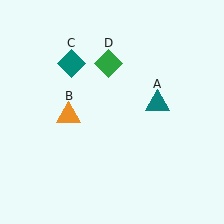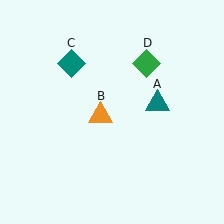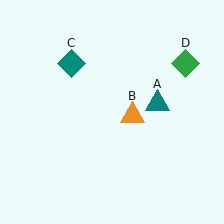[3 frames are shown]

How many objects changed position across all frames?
2 objects changed position: orange triangle (object B), green diamond (object D).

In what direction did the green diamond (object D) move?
The green diamond (object D) moved right.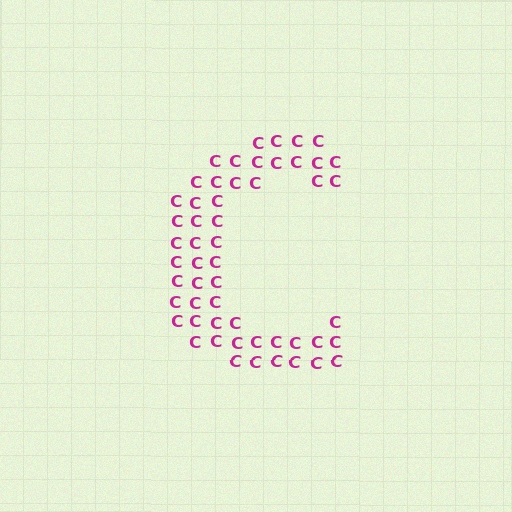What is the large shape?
The large shape is the letter C.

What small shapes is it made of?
It is made of small letter C's.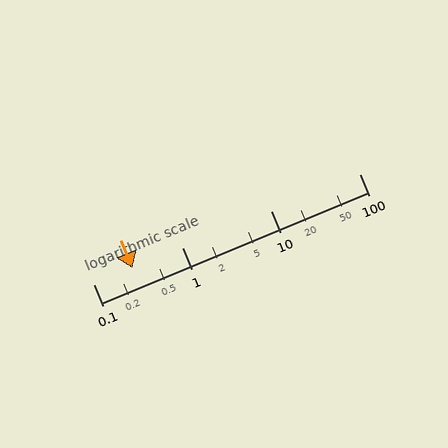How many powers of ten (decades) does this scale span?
The scale spans 3 decades, from 0.1 to 100.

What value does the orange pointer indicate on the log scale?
The pointer indicates approximately 0.28.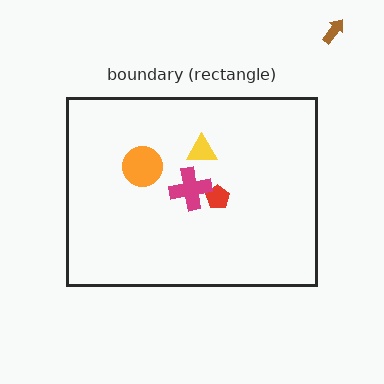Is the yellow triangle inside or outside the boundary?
Inside.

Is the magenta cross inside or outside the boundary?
Inside.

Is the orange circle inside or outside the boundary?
Inside.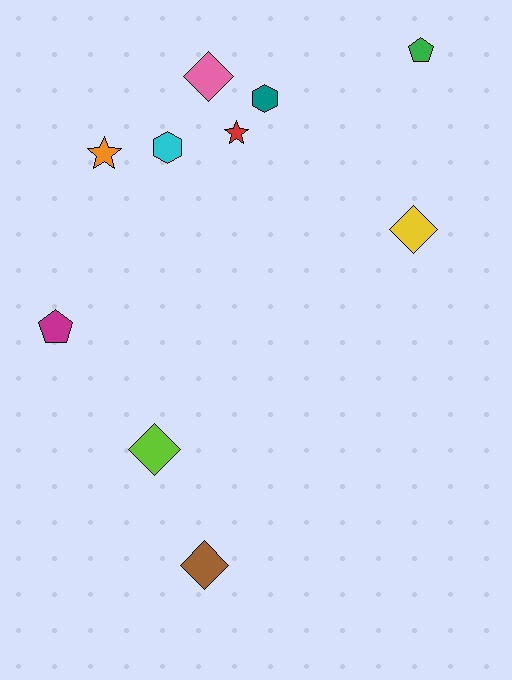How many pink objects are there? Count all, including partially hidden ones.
There is 1 pink object.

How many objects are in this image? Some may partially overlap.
There are 10 objects.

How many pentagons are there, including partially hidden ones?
There are 2 pentagons.